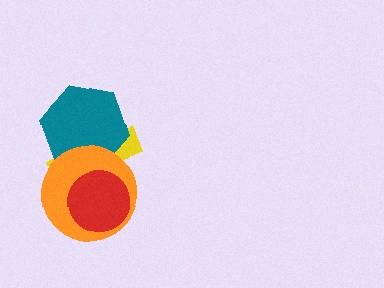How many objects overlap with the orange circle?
3 objects overlap with the orange circle.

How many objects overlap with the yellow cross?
3 objects overlap with the yellow cross.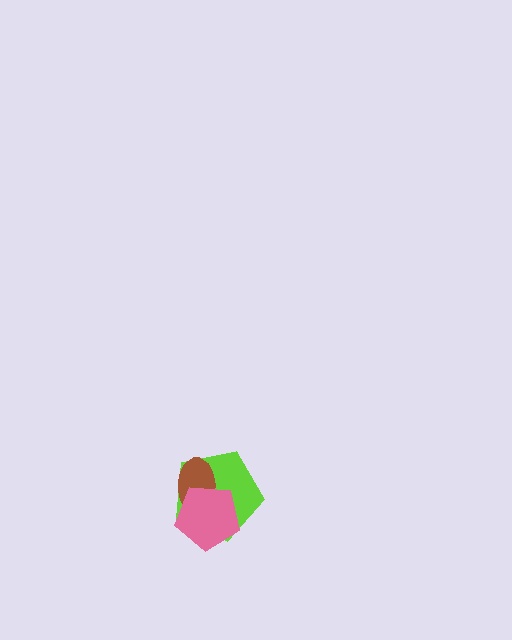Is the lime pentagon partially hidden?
Yes, it is partially covered by another shape.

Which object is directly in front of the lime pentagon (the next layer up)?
The brown ellipse is directly in front of the lime pentagon.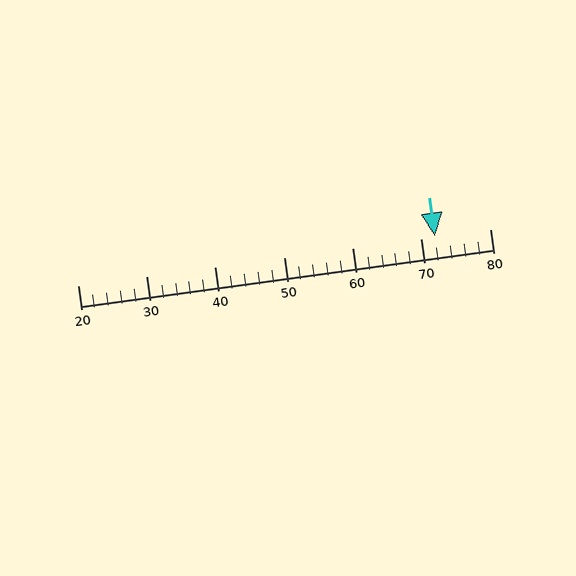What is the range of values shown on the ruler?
The ruler shows values from 20 to 80.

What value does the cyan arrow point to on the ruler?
The cyan arrow points to approximately 72.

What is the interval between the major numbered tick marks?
The major tick marks are spaced 10 units apart.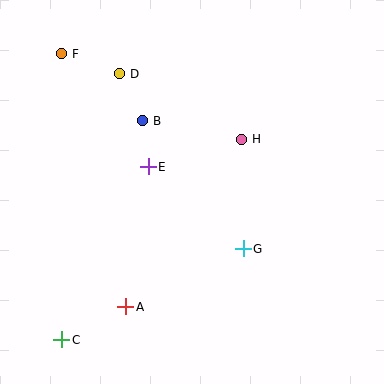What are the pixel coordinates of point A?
Point A is at (126, 307).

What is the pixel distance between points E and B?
The distance between E and B is 46 pixels.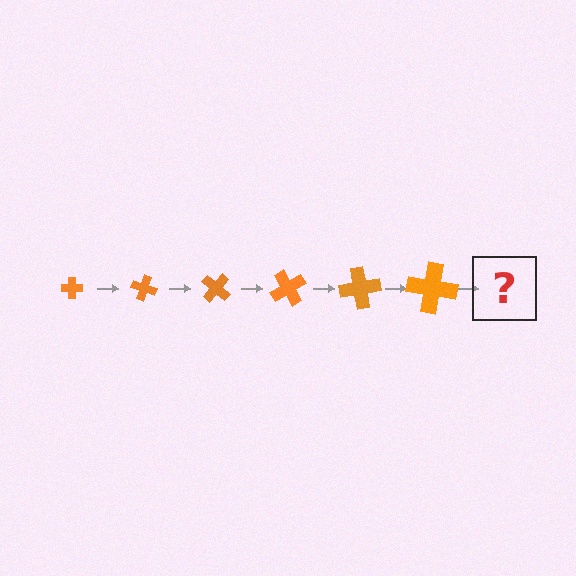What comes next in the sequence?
The next element should be a cross, larger than the previous one and rotated 120 degrees from the start.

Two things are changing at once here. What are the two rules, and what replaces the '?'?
The two rules are that the cross grows larger each step and it rotates 20 degrees each step. The '?' should be a cross, larger than the previous one and rotated 120 degrees from the start.